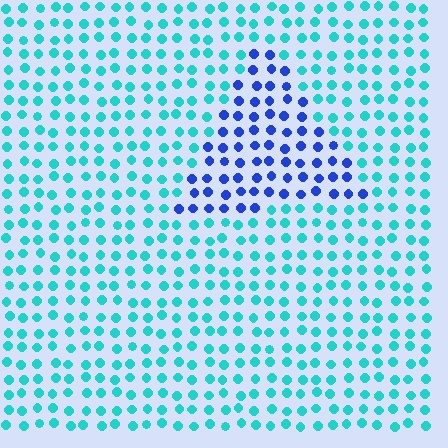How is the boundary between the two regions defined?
The boundary is defined purely by a slight shift in hue (about 52 degrees). Spacing, size, and orientation are identical on both sides.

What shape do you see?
I see a triangle.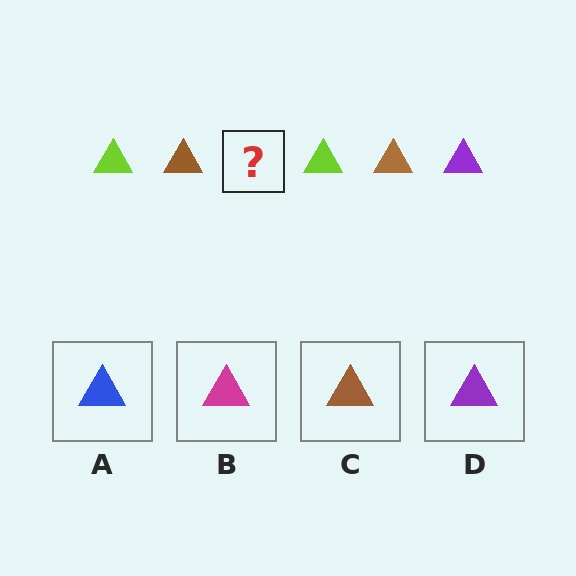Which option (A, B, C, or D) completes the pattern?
D.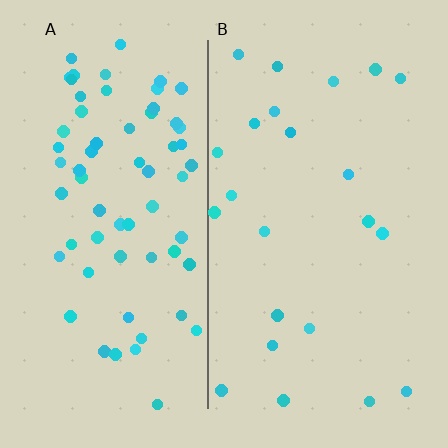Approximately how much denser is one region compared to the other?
Approximately 2.9× — region A over region B.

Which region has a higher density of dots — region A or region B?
A (the left).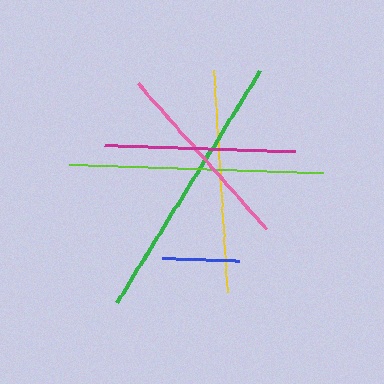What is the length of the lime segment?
The lime segment is approximately 255 pixels long.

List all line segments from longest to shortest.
From longest to shortest: green, lime, yellow, pink, magenta, blue.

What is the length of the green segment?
The green segment is approximately 271 pixels long.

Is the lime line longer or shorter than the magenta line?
The lime line is longer than the magenta line.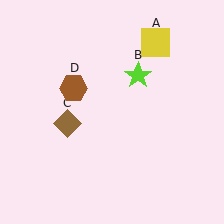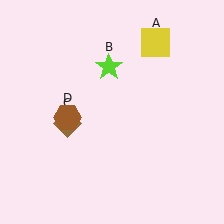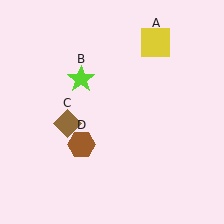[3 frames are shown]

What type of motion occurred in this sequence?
The lime star (object B), brown hexagon (object D) rotated counterclockwise around the center of the scene.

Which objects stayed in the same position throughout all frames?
Yellow square (object A) and brown diamond (object C) remained stationary.